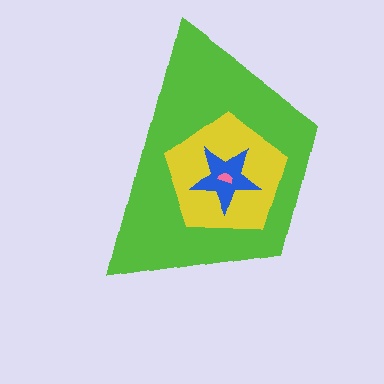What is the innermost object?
The pink semicircle.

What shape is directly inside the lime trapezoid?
The yellow pentagon.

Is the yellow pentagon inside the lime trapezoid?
Yes.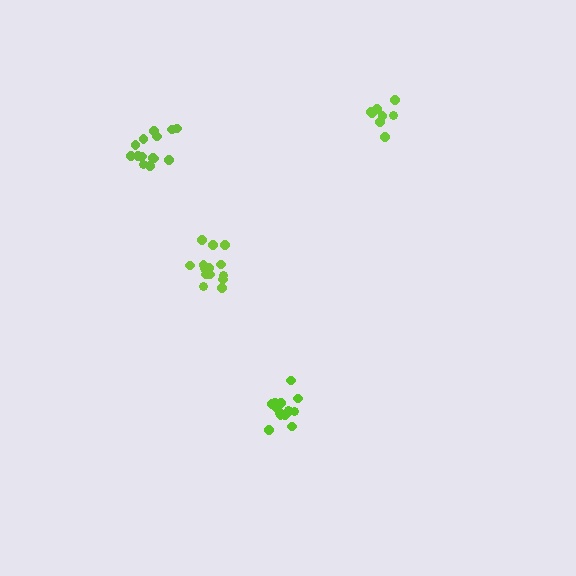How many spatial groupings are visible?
There are 4 spatial groupings.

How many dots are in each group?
Group 1: 14 dots, Group 2: 14 dots, Group 3: 14 dots, Group 4: 8 dots (50 total).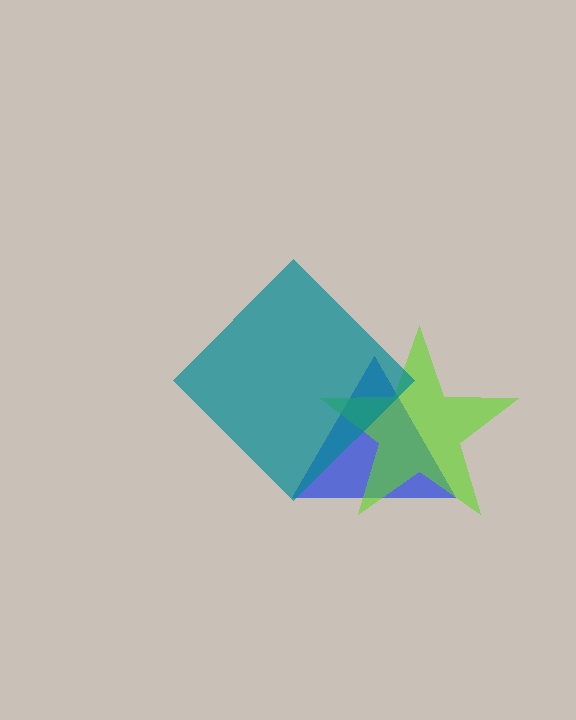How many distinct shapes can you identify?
There are 3 distinct shapes: a blue triangle, a lime star, a teal diamond.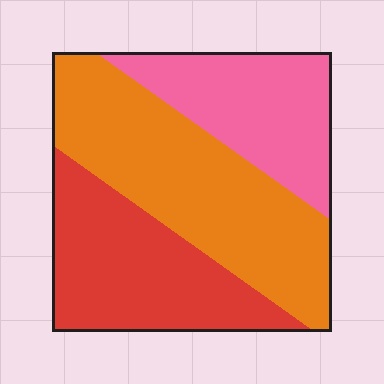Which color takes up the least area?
Pink, at roughly 25%.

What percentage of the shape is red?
Red takes up about one third (1/3) of the shape.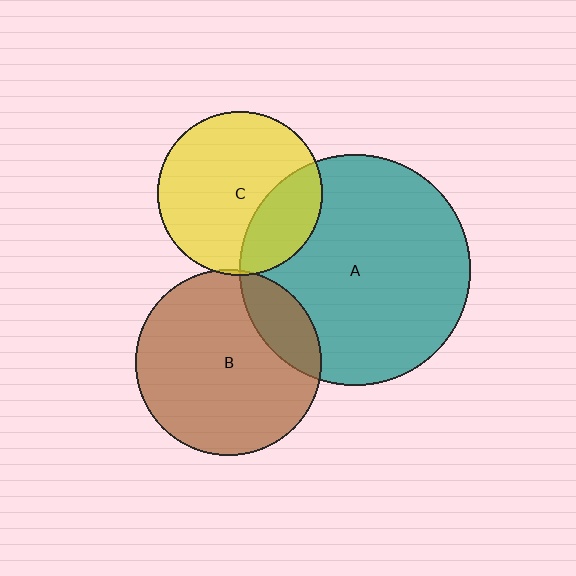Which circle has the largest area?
Circle A (teal).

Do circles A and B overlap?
Yes.